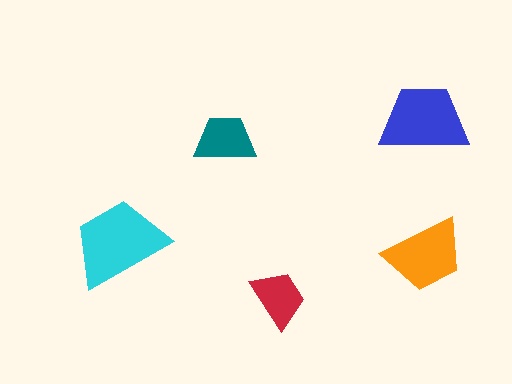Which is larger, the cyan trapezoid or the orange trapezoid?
The cyan one.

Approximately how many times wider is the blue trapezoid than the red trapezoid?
About 1.5 times wider.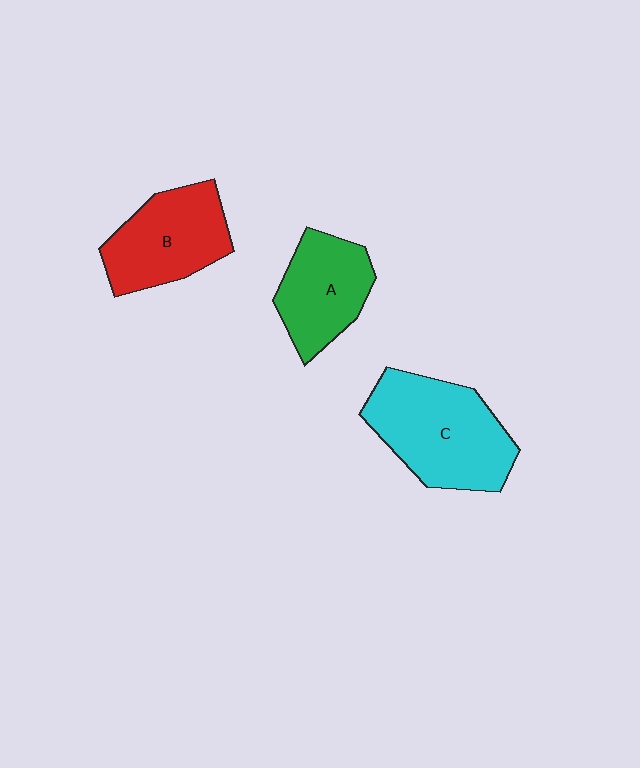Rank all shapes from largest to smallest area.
From largest to smallest: C (cyan), B (red), A (green).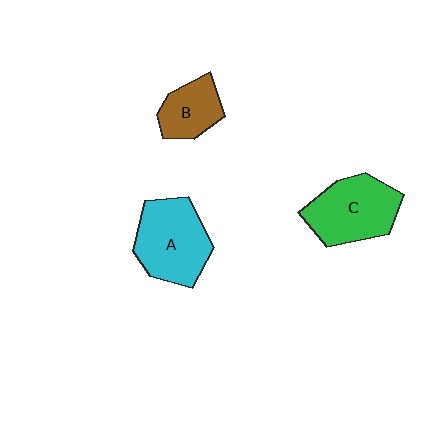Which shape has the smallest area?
Shape B (brown).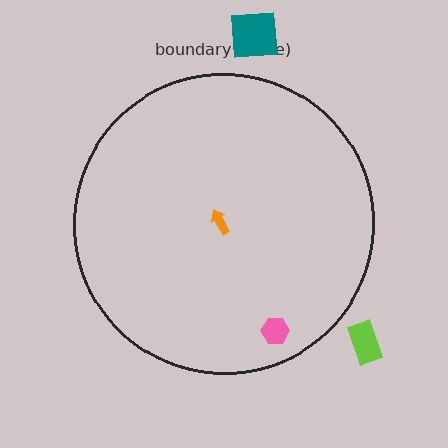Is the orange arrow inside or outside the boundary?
Inside.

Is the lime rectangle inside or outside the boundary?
Outside.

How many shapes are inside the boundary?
2 inside, 2 outside.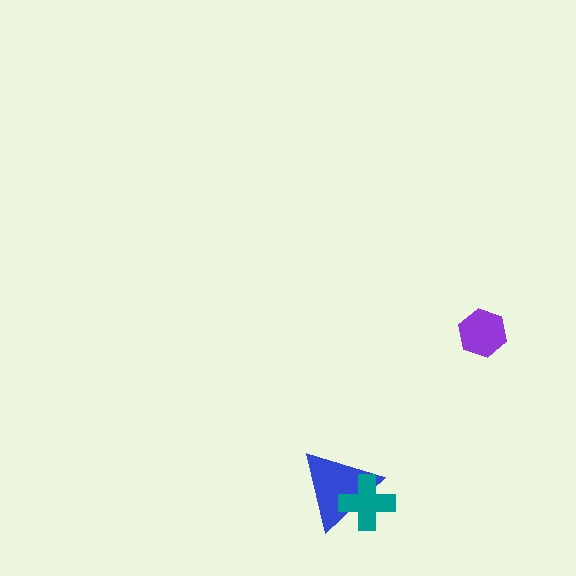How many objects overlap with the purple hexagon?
0 objects overlap with the purple hexagon.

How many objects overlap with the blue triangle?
1 object overlaps with the blue triangle.